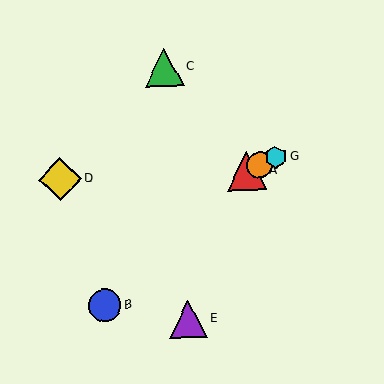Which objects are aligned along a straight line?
Objects A, F, G are aligned along a straight line.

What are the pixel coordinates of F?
Object F is at (259, 165).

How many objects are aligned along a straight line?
3 objects (A, F, G) are aligned along a straight line.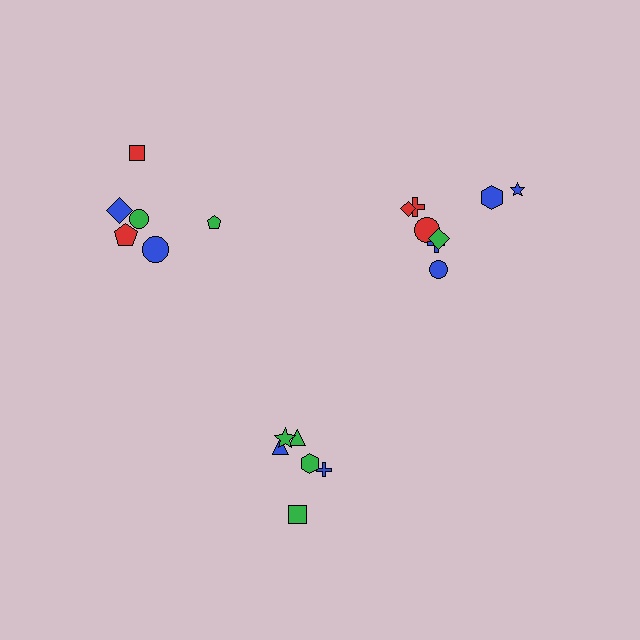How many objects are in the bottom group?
There are 6 objects.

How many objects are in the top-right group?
There are 8 objects.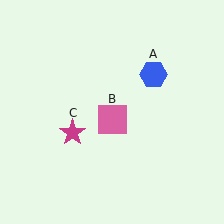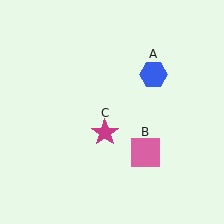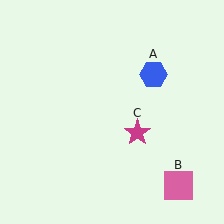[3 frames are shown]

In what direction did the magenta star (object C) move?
The magenta star (object C) moved right.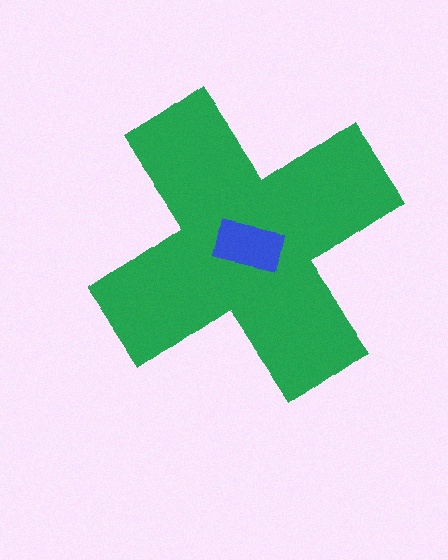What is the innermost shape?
The blue rectangle.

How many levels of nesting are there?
2.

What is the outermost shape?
The green cross.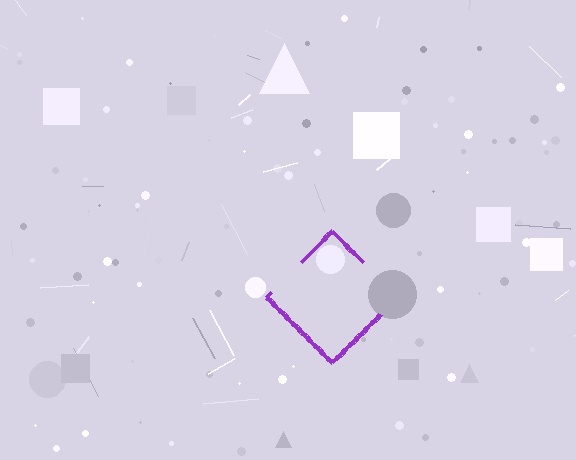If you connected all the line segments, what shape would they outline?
They would outline a diamond.